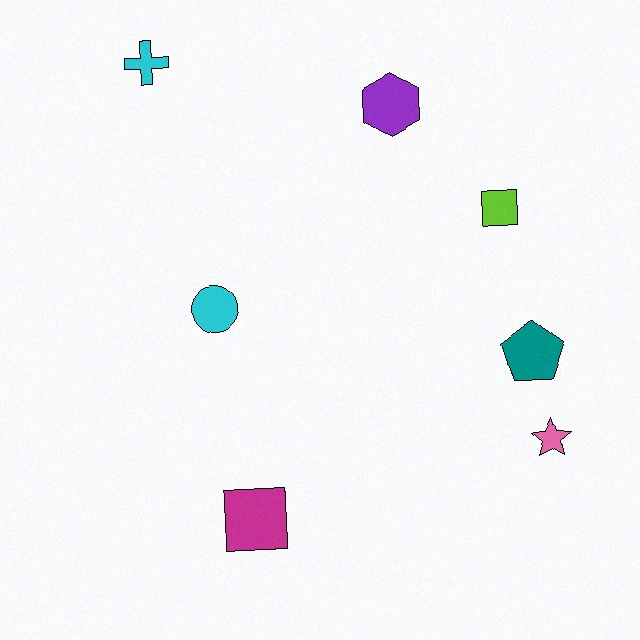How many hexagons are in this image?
There is 1 hexagon.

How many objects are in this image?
There are 7 objects.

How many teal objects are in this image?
There is 1 teal object.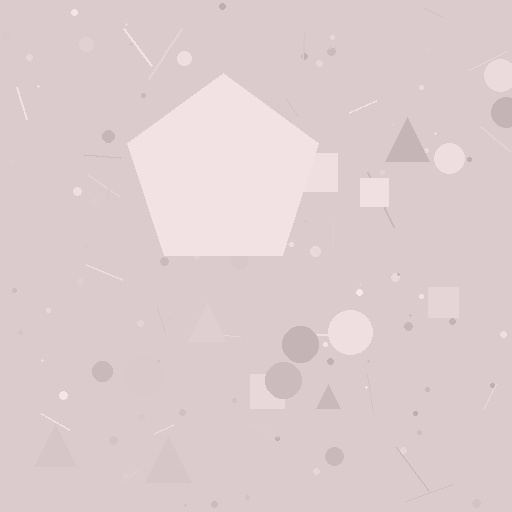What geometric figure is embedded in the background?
A pentagon is embedded in the background.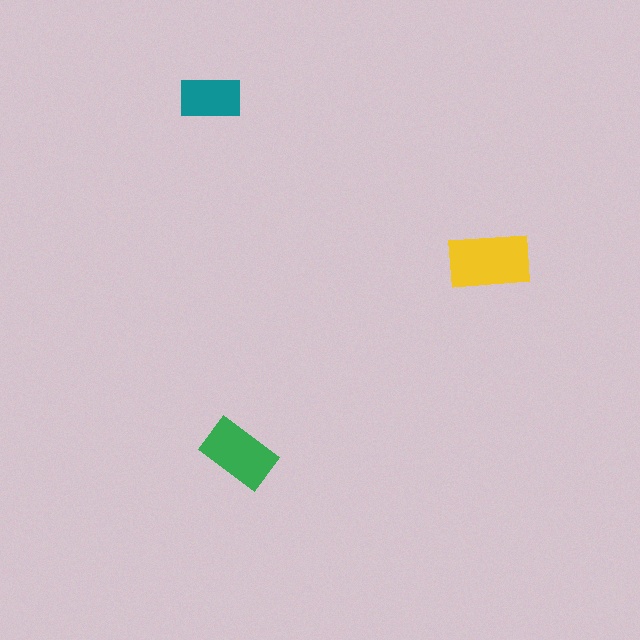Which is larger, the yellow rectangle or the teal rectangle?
The yellow one.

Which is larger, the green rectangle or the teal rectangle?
The green one.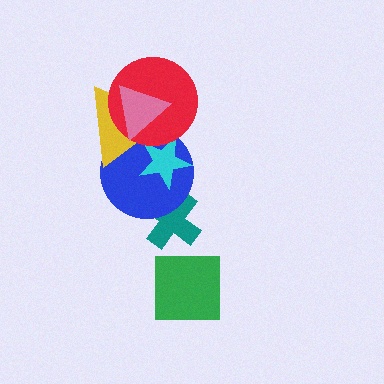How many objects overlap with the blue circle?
5 objects overlap with the blue circle.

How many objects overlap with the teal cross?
1 object overlaps with the teal cross.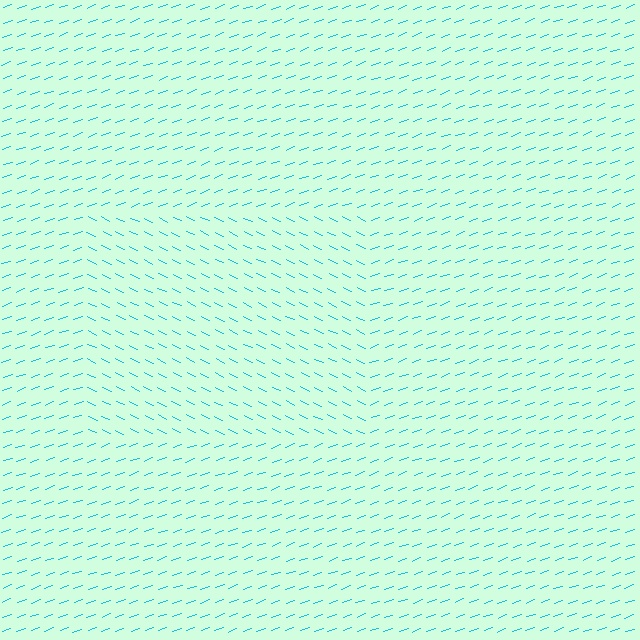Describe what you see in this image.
The image is filled with small cyan line segments. A rectangle region in the image has lines oriented differently from the surrounding lines, creating a visible texture boundary.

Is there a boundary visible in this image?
Yes, there is a texture boundary formed by a change in line orientation.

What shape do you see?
I see a rectangle.